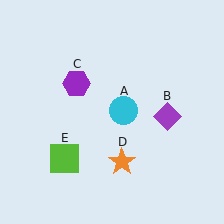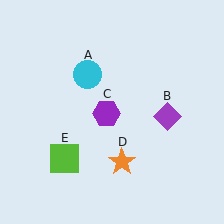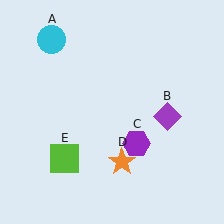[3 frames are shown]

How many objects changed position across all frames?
2 objects changed position: cyan circle (object A), purple hexagon (object C).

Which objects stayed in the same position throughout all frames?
Purple diamond (object B) and orange star (object D) and lime square (object E) remained stationary.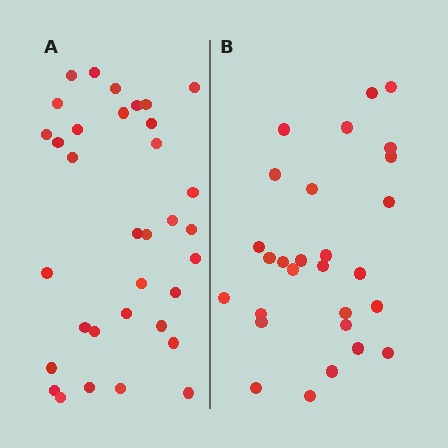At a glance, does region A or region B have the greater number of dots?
Region A (the left region) has more dots.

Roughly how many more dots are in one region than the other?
Region A has about 6 more dots than region B.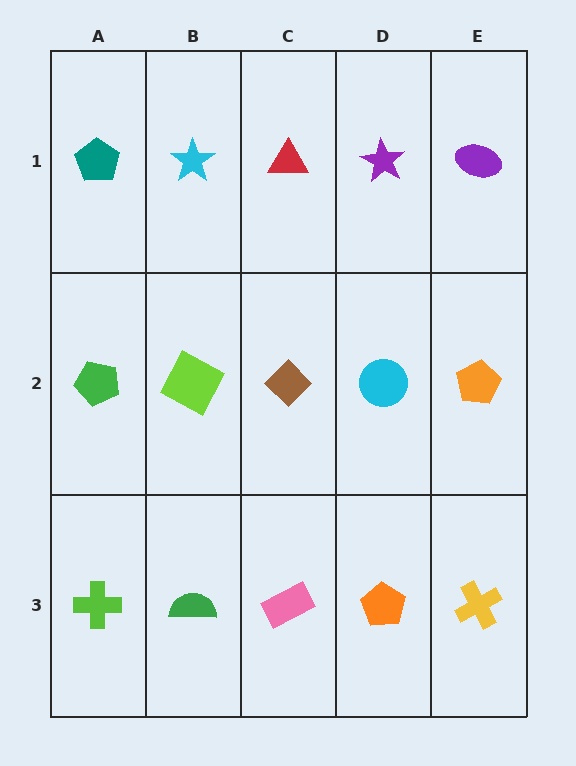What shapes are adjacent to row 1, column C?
A brown diamond (row 2, column C), a cyan star (row 1, column B), a purple star (row 1, column D).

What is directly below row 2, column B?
A green semicircle.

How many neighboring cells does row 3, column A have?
2.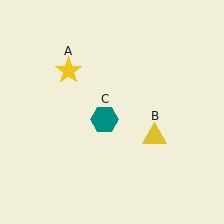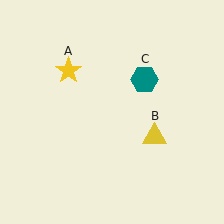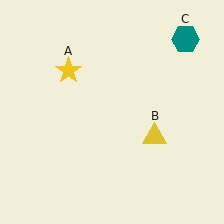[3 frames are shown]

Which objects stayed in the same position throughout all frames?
Yellow star (object A) and yellow triangle (object B) remained stationary.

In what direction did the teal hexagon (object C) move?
The teal hexagon (object C) moved up and to the right.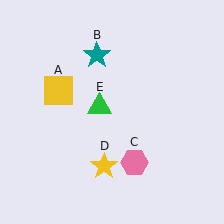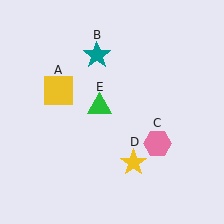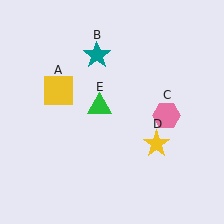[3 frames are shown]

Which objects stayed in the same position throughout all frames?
Yellow square (object A) and teal star (object B) and green triangle (object E) remained stationary.